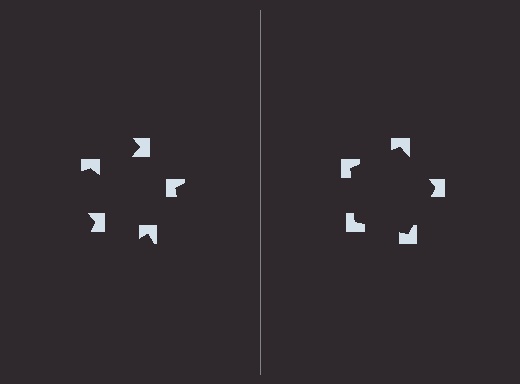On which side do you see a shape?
An illusory pentagon appears on the right side. On the left side the wedge cuts are rotated, so no coherent shape forms.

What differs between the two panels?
The notched squares are positioned identically on both sides; only the wedge orientations differ. On the right they align to a pentagon; on the left they are misaligned.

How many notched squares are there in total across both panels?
10 — 5 on each side.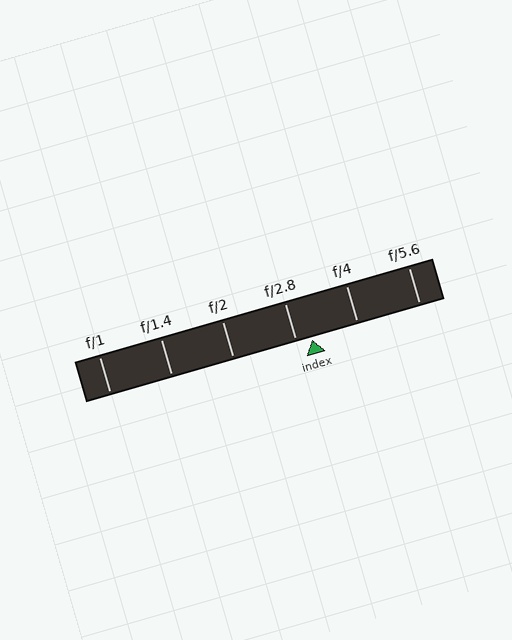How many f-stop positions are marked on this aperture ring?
There are 6 f-stop positions marked.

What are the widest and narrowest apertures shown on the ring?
The widest aperture shown is f/1 and the narrowest is f/5.6.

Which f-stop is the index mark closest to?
The index mark is closest to f/2.8.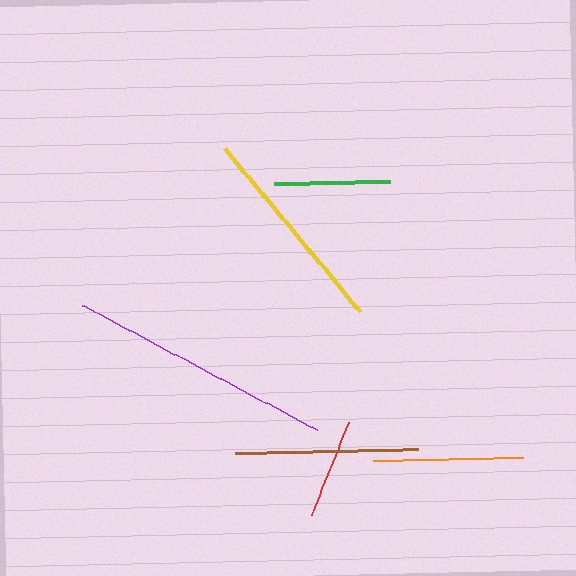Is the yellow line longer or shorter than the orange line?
The yellow line is longer than the orange line.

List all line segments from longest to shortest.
From longest to shortest: purple, yellow, brown, orange, green, red.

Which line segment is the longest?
The purple line is the longest at approximately 266 pixels.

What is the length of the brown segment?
The brown segment is approximately 184 pixels long.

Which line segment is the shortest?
The red line is the shortest at approximately 99 pixels.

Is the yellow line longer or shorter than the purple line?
The purple line is longer than the yellow line.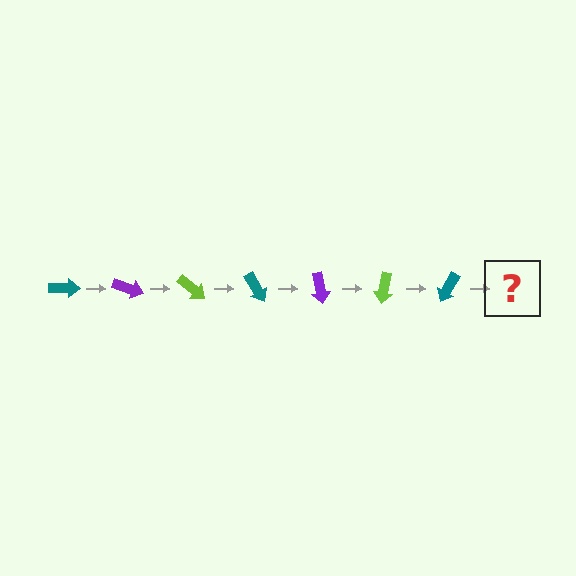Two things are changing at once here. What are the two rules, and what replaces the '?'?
The two rules are that it rotates 20 degrees each step and the color cycles through teal, purple, and lime. The '?' should be a purple arrow, rotated 140 degrees from the start.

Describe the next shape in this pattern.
It should be a purple arrow, rotated 140 degrees from the start.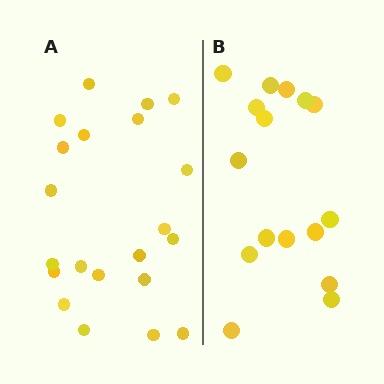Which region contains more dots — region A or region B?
Region A (the left region) has more dots.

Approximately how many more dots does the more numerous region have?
Region A has about 5 more dots than region B.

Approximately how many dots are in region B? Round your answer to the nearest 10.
About 20 dots. (The exact count is 16, which rounds to 20.)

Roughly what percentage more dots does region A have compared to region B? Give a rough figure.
About 30% more.